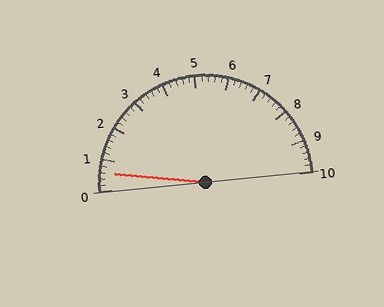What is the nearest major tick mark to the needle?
The nearest major tick mark is 1.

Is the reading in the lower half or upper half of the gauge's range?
The reading is in the lower half of the range (0 to 10).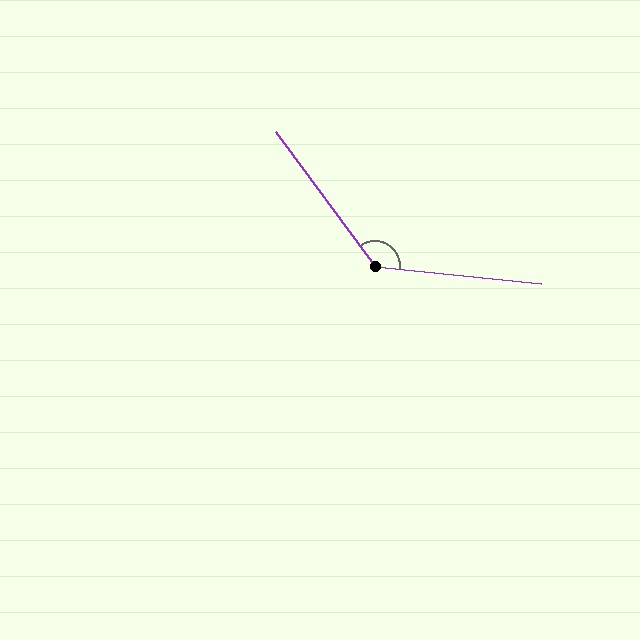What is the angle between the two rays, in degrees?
Approximately 132 degrees.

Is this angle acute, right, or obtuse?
It is obtuse.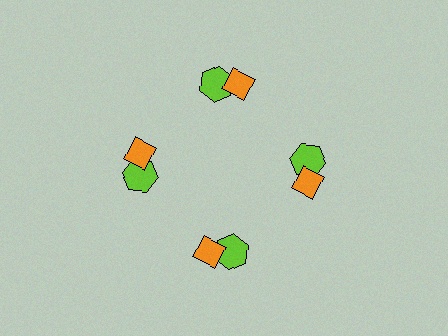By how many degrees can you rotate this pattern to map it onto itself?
The pattern maps onto itself every 90 degrees of rotation.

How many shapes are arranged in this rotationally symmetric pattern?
There are 8 shapes, arranged in 4 groups of 2.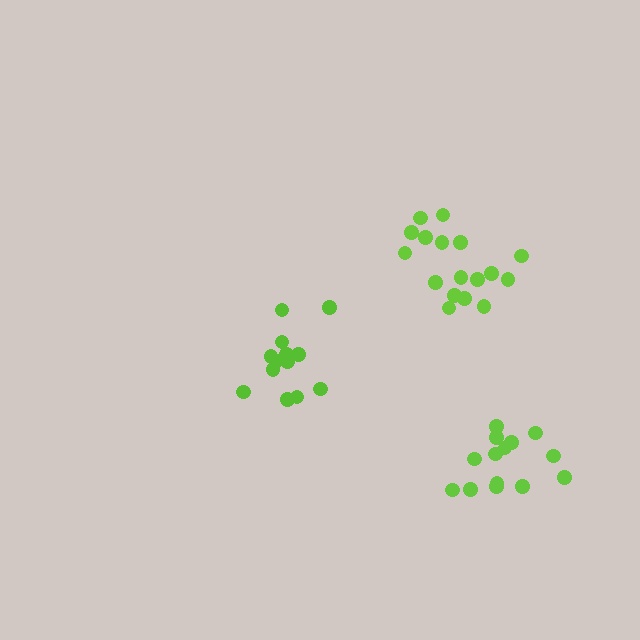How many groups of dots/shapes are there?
There are 3 groups.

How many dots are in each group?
Group 1: 13 dots, Group 2: 17 dots, Group 3: 14 dots (44 total).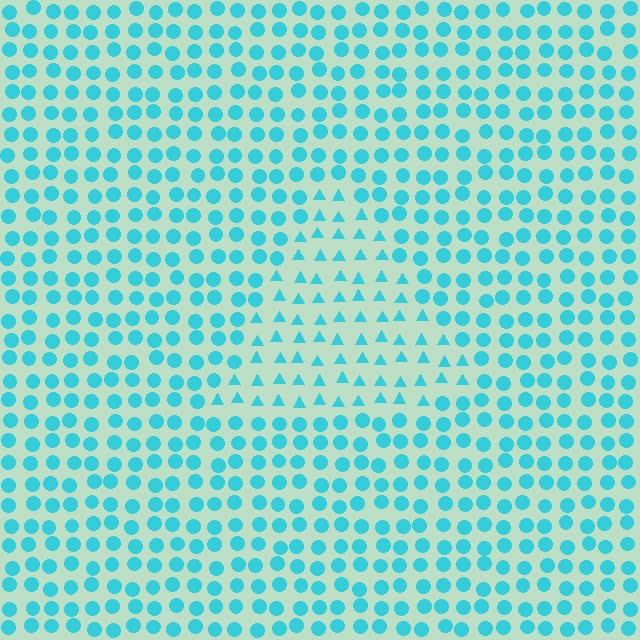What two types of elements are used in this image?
The image uses triangles inside the triangle region and circles outside it.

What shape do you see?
I see a triangle.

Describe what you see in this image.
The image is filled with small cyan elements arranged in a uniform grid. A triangle-shaped region contains triangles, while the surrounding area contains circles. The boundary is defined purely by the change in element shape.